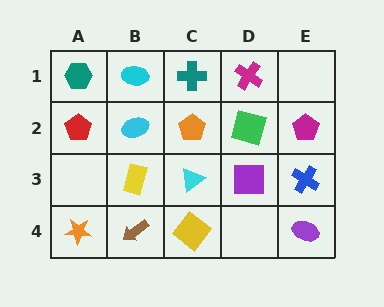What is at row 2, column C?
An orange pentagon.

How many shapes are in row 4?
4 shapes.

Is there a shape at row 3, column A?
No, that cell is empty.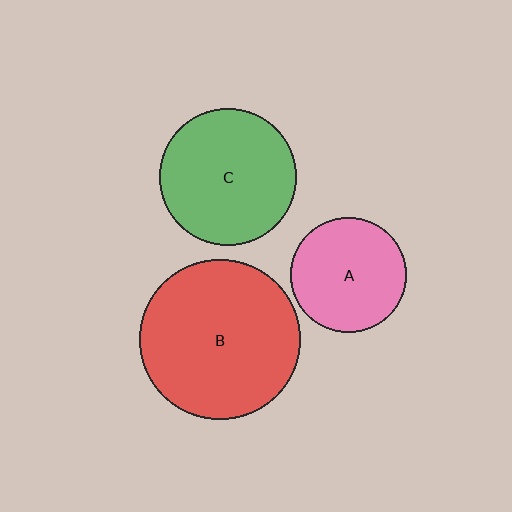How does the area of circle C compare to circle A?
Approximately 1.4 times.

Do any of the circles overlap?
No, none of the circles overlap.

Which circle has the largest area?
Circle B (red).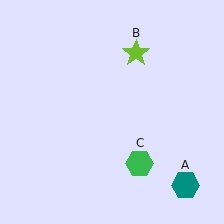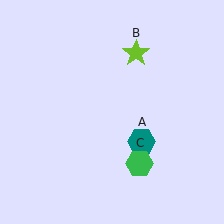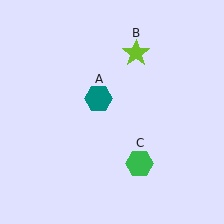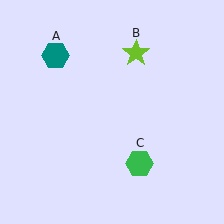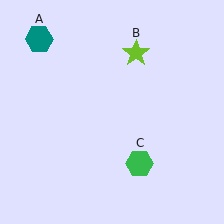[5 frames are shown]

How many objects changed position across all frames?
1 object changed position: teal hexagon (object A).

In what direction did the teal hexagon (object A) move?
The teal hexagon (object A) moved up and to the left.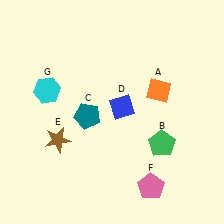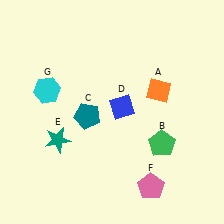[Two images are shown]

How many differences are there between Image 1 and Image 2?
There is 1 difference between the two images.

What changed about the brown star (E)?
In Image 1, E is brown. In Image 2, it changed to teal.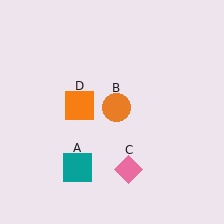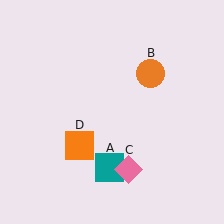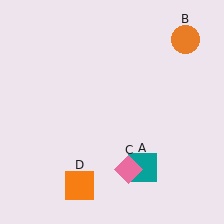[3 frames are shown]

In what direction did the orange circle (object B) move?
The orange circle (object B) moved up and to the right.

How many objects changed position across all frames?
3 objects changed position: teal square (object A), orange circle (object B), orange square (object D).